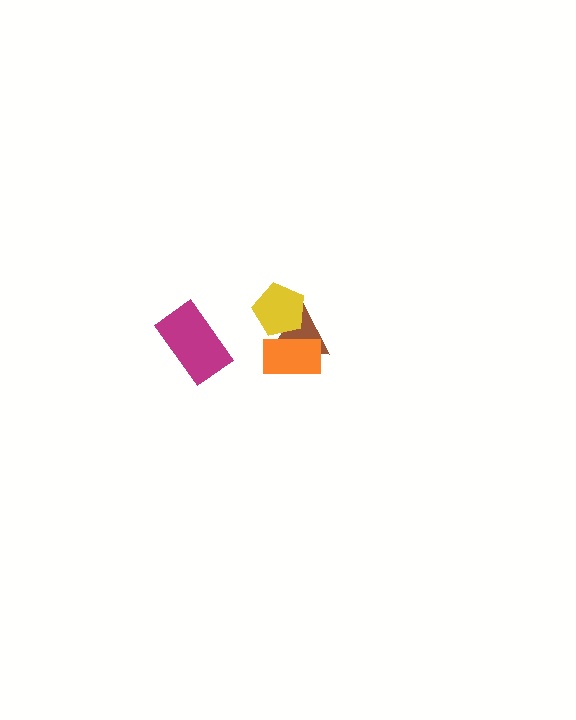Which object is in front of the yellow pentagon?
The orange rectangle is in front of the yellow pentagon.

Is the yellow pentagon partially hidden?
Yes, it is partially covered by another shape.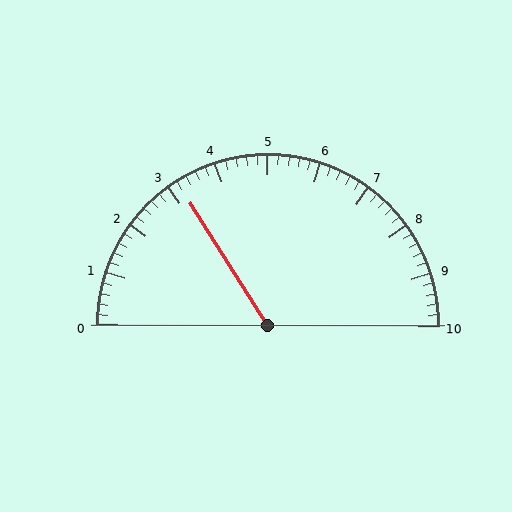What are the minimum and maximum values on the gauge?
The gauge ranges from 0 to 10.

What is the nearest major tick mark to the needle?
The nearest major tick mark is 3.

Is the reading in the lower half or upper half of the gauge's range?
The reading is in the lower half of the range (0 to 10).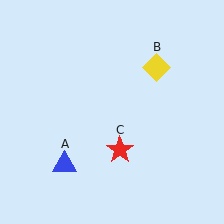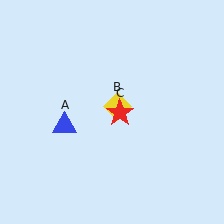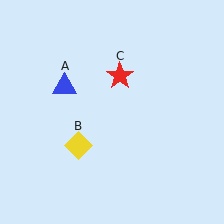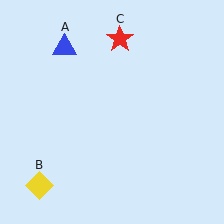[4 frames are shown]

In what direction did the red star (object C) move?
The red star (object C) moved up.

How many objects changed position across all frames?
3 objects changed position: blue triangle (object A), yellow diamond (object B), red star (object C).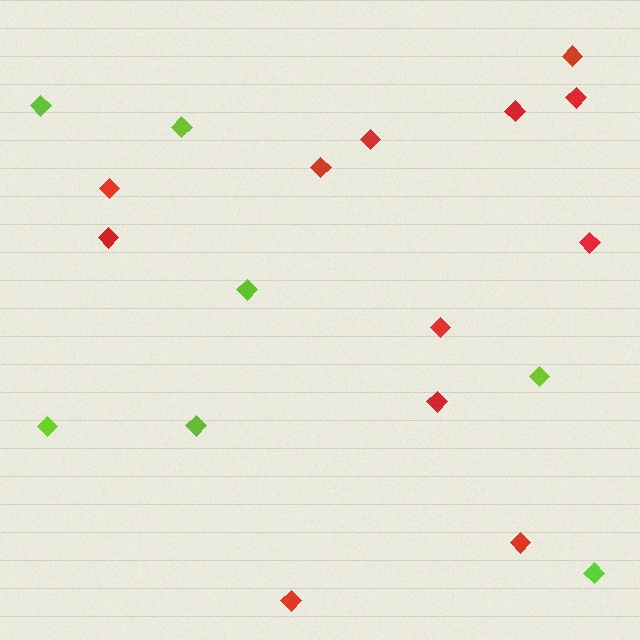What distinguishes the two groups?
There are 2 groups: one group of red diamonds (12) and one group of lime diamonds (7).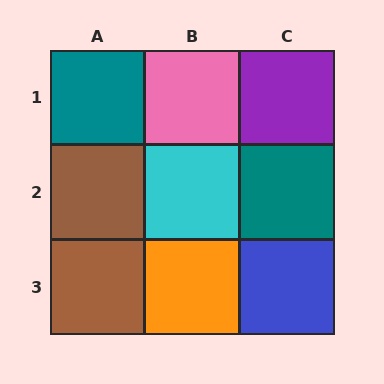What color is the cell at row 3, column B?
Orange.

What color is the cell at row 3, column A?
Brown.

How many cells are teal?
2 cells are teal.